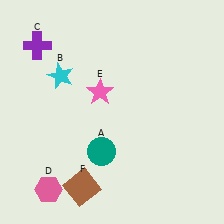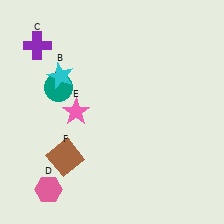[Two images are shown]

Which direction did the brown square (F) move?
The brown square (F) moved up.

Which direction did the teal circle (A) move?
The teal circle (A) moved up.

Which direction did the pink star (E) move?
The pink star (E) moved left.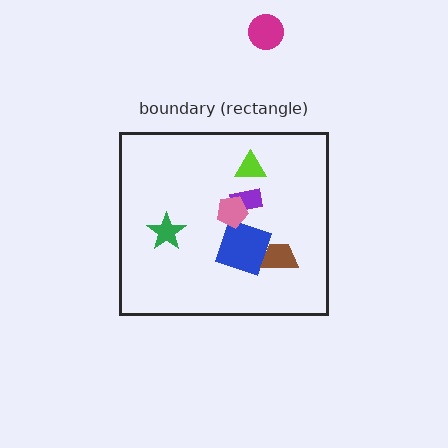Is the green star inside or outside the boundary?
Inside.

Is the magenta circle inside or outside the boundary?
Outside.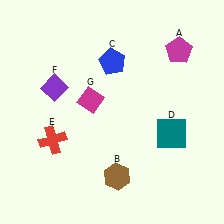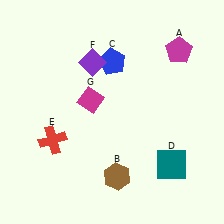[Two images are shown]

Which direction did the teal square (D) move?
The teal square (D) moved down.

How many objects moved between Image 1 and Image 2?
2 objects moved between the two images.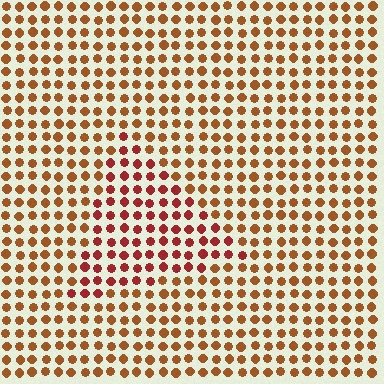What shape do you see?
I see a triangle.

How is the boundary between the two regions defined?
The boundary is defined purely by a slight shift in hue (about 28 degrees). Spacing, size, and orientation are identical on both sides.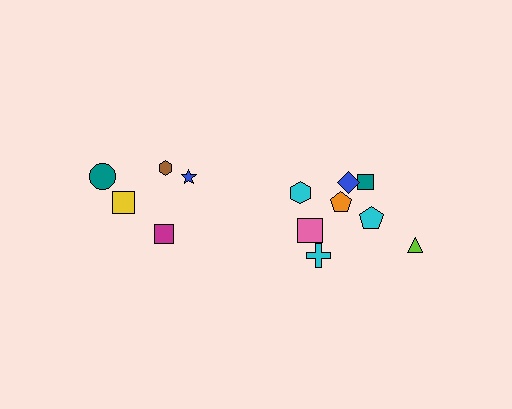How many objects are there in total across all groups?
There are 13 objects.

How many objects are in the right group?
There are 8 objects.